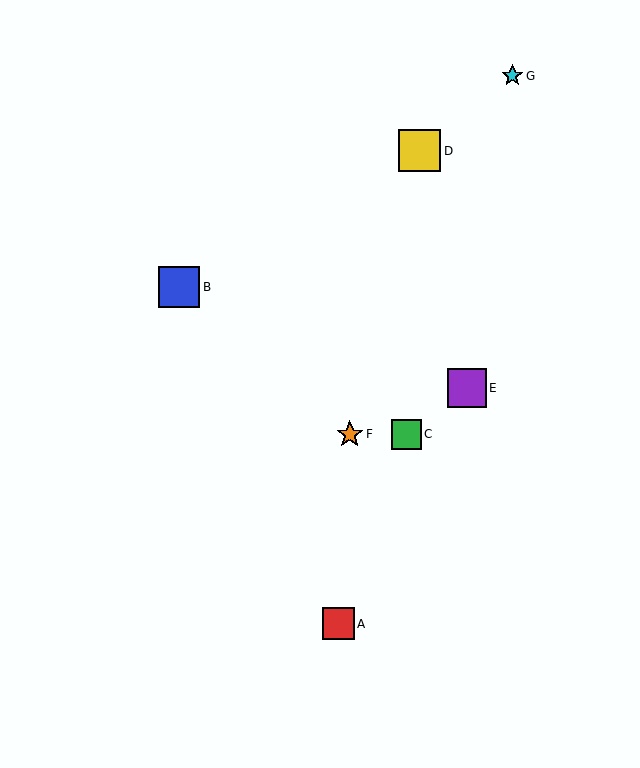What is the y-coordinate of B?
Object B is at y≈287.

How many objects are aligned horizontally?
2 objects (C, F) are aligned horizontally.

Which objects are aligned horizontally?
Objects C, F are aligned horizontally.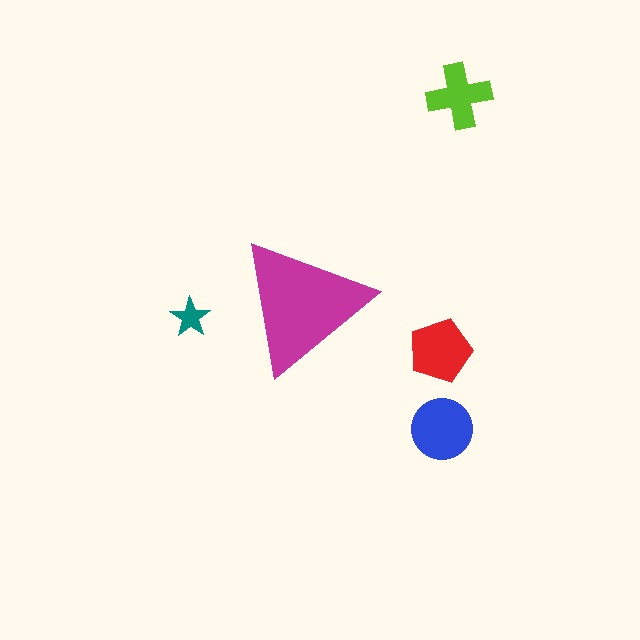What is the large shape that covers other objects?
A magenta triangle.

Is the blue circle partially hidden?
No, the blue circle is fully visible.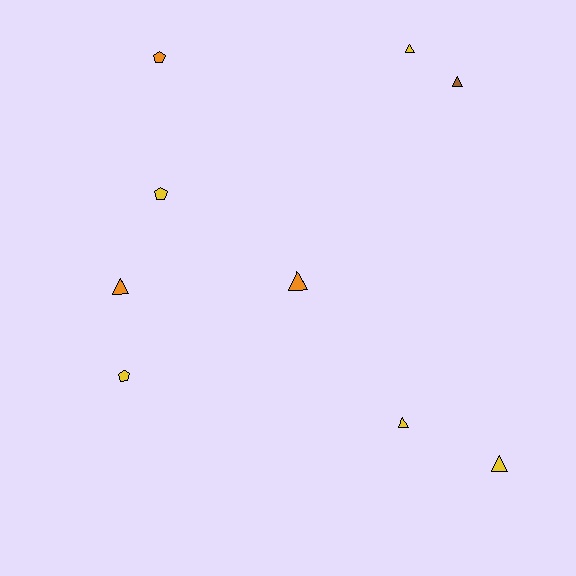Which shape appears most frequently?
Triangle, with 6 objects.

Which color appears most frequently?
Yellow, with 5 objects.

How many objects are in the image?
There are 9 objects.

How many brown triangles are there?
There is 1 brown triangle.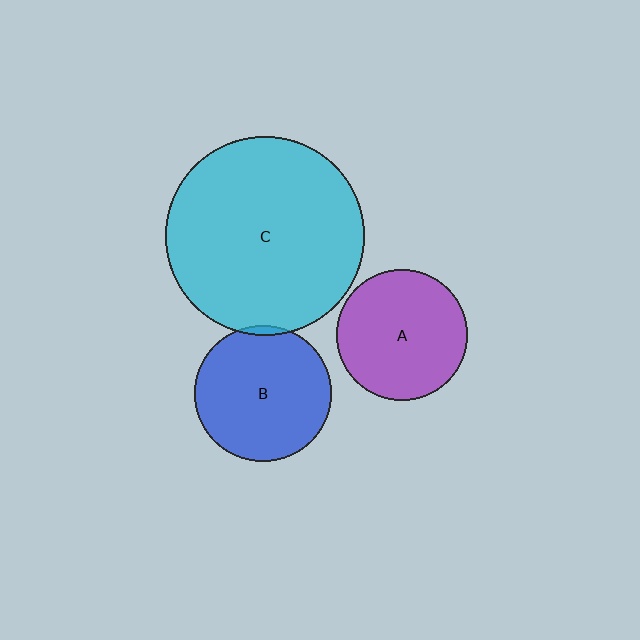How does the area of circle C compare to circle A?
Approximately 2.3 times.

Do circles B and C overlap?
Yes.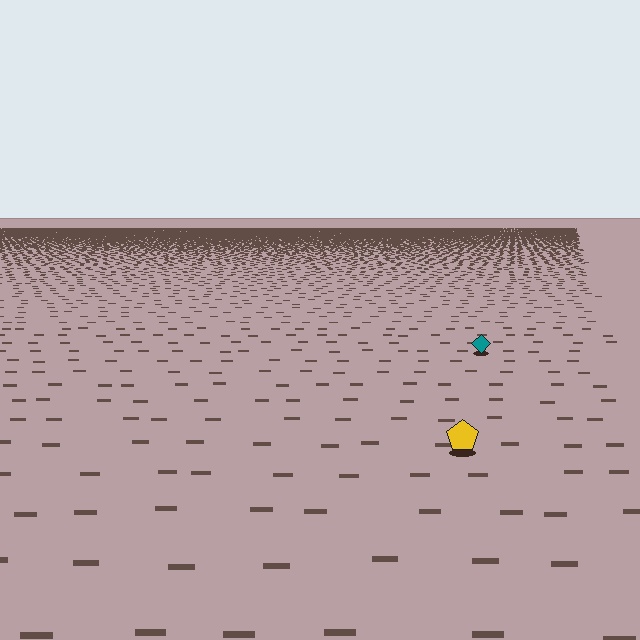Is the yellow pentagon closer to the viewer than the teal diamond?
Yes. The yellow pentagon is closer — you can tell from the texture gradient: the ground texture is coarser near it.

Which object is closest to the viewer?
The yellow pentagon is closest. The texture marks near it are larger and more spread out.